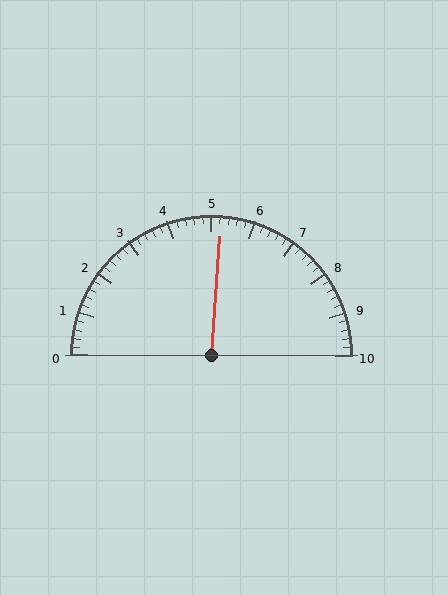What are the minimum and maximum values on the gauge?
The gauge ranges from 0 to 10.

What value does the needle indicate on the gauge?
The needle indicates approximately 5.2.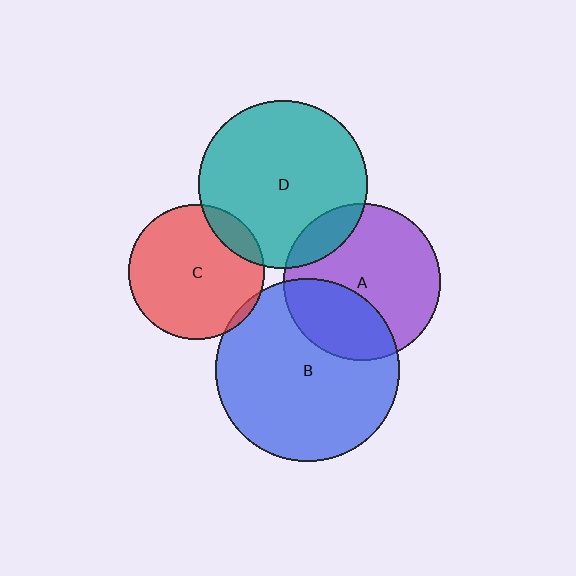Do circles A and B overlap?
Yes.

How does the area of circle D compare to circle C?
Approximately 1.6 times.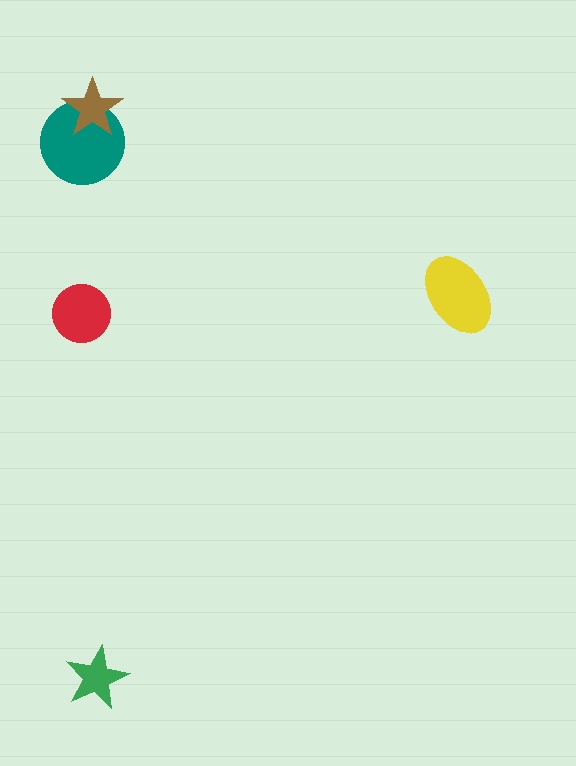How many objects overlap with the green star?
0 objects overlap with the green star.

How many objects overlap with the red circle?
0 objects overlap with the red circle.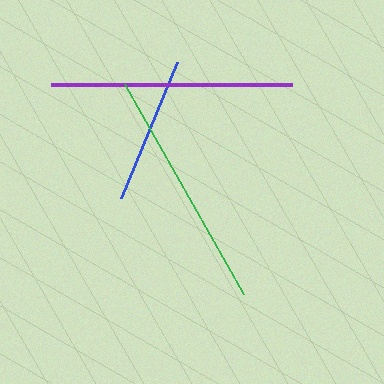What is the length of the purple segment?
The purple segment is approximately 240 pixels long.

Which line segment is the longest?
The green line is the longest at approximately 241 pixels.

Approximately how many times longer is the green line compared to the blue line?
The green line is approximately 1.6 times the length of the blue line.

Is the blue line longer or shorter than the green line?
The green line is longer than the blue line.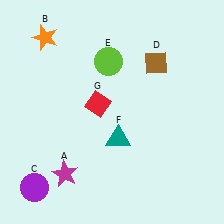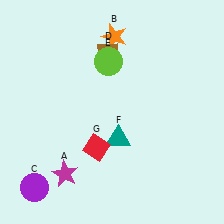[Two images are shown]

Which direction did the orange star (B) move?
The orange star (B) moved right.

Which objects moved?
The objects that moved are: the orange star (B), the brown diamond (D), the red diamond (G).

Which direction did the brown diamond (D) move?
The brown diamond (D) moved left.